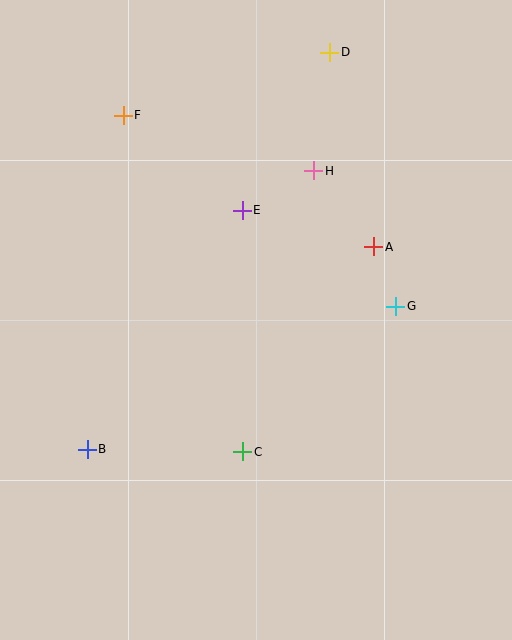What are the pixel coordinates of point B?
Point B is at (87, 449).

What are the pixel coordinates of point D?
Point D is at (330, 52).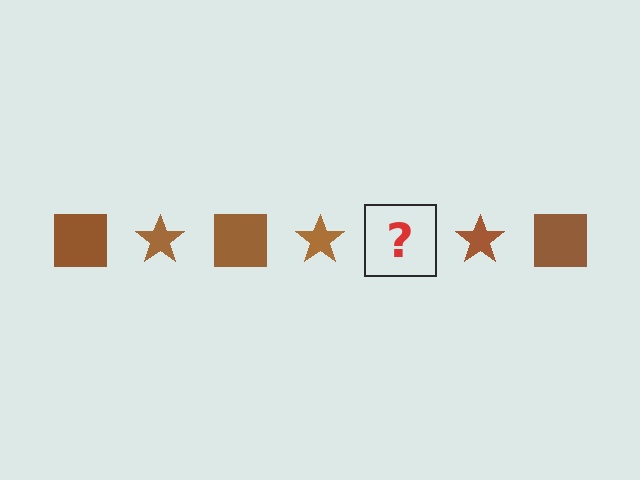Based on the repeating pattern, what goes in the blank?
The blank should be a brown square.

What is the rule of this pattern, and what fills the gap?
The rule is that the pattern cycles through square, star shapes in brown. The gap should be filled with a brown square.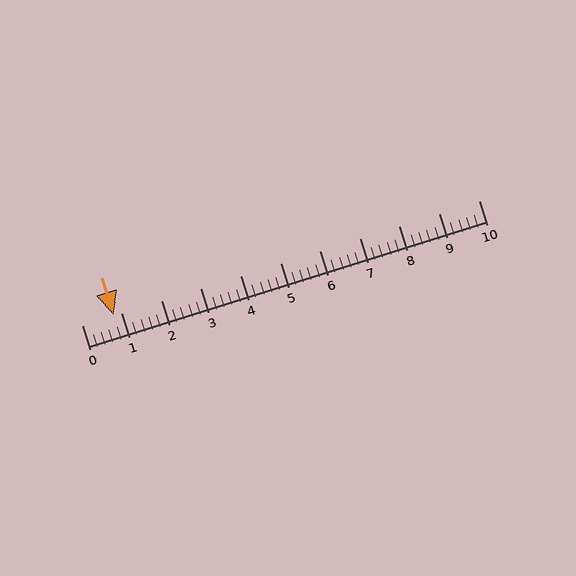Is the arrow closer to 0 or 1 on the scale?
The arrow is closer to 1.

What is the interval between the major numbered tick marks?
The major tick marks are spaced 1 units apart.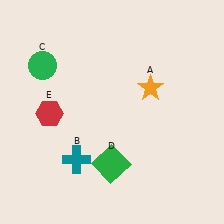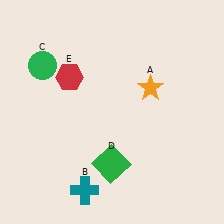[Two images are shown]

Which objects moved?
The objects that moved are: the teal cross (B), the red hexagon (E).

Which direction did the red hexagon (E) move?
The red hexagon (E) moved up.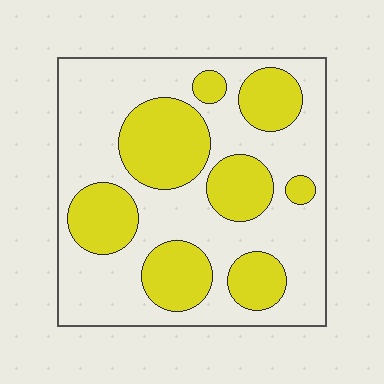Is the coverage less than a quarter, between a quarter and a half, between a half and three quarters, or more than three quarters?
Between a quarter and a half.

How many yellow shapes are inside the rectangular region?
8.